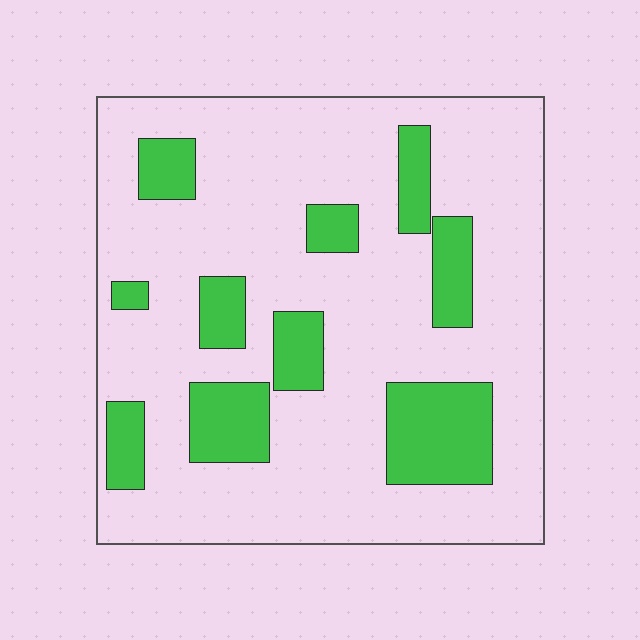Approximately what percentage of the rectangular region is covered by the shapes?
Approximately 20%.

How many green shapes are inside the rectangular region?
10.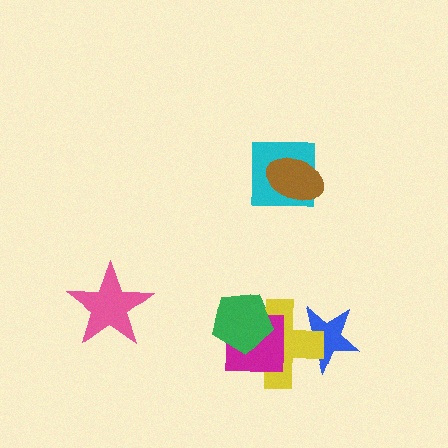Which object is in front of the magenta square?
The green pentagon is in front of the magenta square.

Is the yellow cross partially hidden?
Yes, it is partially covered by another shape.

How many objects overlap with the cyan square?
1 object overlaps with the cyan square.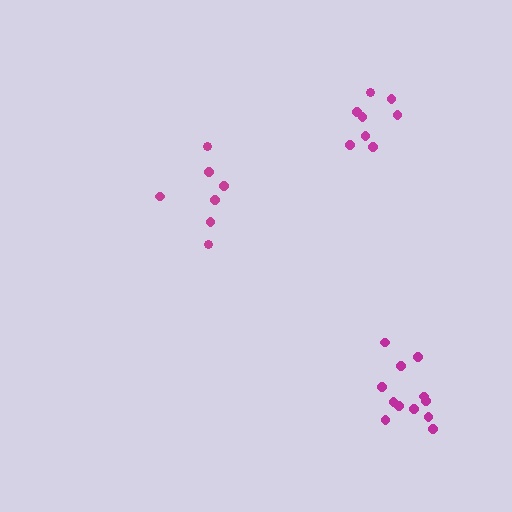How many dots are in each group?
Group 1: 7 dots, Group 2: 12 dots, Group 3: 8 dots (27 total).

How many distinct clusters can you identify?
There are 3 distinct clusters.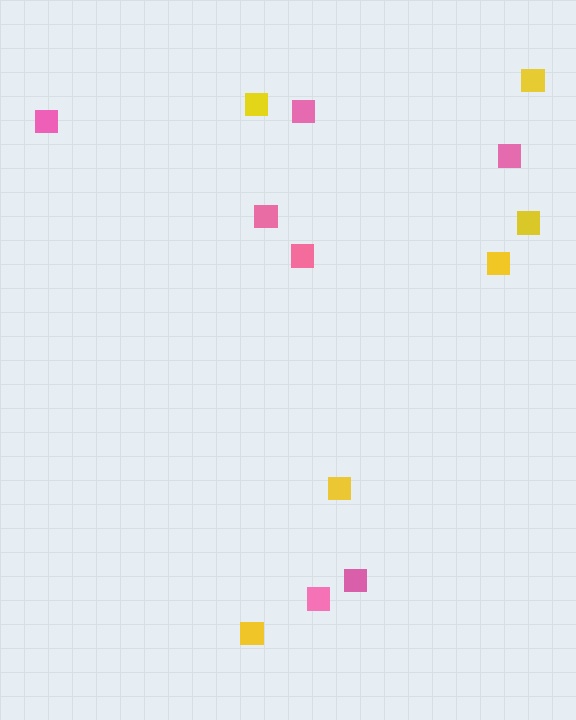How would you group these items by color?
There are 2 groups: one group of yellow squares (6) and one group of pink squares (7).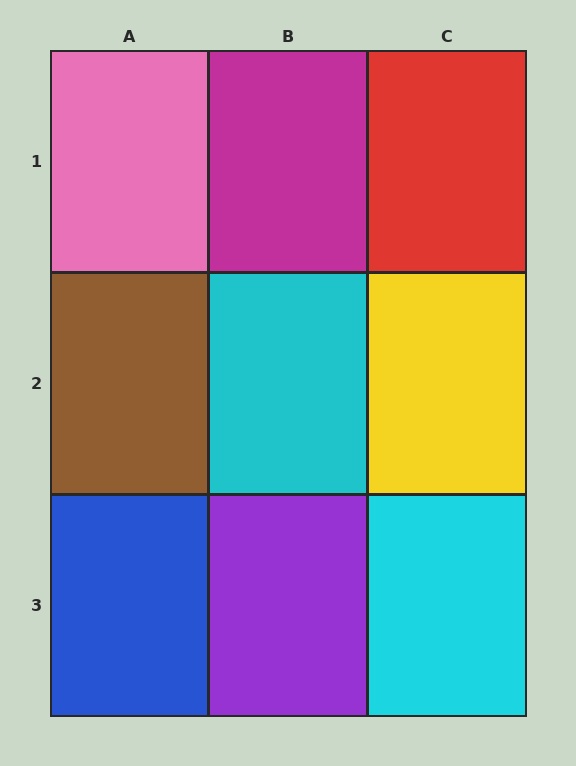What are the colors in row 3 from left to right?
Blue, purple, cyan.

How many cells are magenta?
1 cell is magenta.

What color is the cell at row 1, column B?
Magenta.